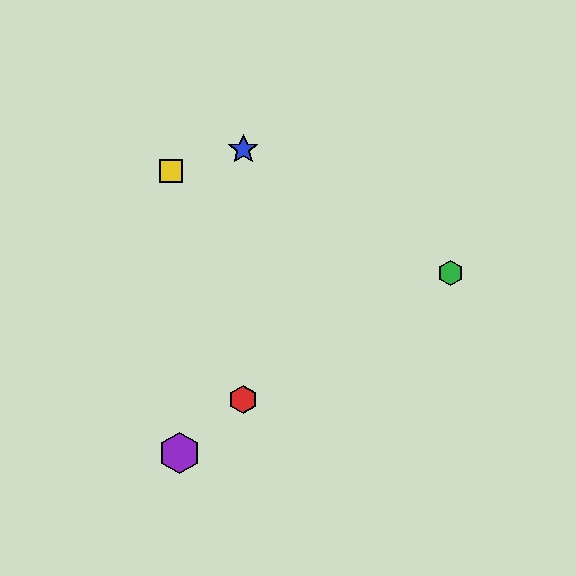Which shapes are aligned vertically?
The red hexagon, the blue star are aligned vertically.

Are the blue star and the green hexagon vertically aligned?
No, the blue star is at x≈243 and the green hexagon is at x≈451.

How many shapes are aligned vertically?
2 shapes (the red hexagon, the blue star) are aligned vertically.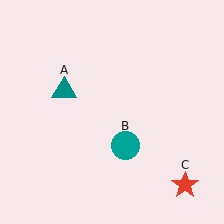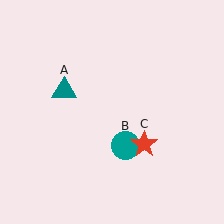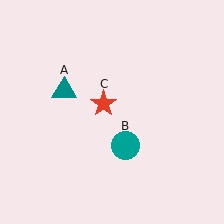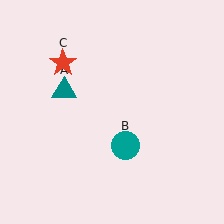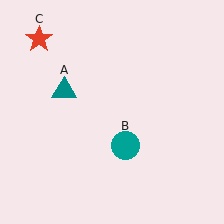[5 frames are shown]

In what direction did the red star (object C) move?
The red star (object C) moved up and to the left.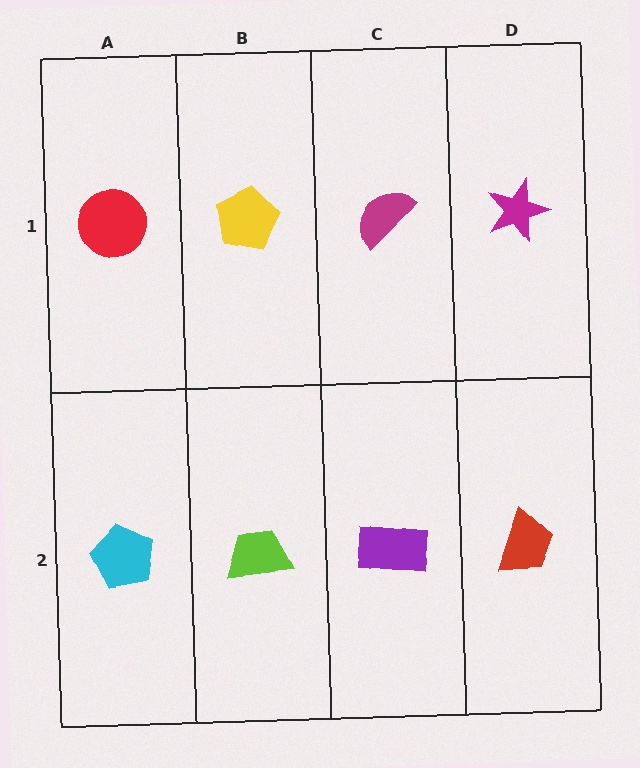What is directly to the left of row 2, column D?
A purple rectangle.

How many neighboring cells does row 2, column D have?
2.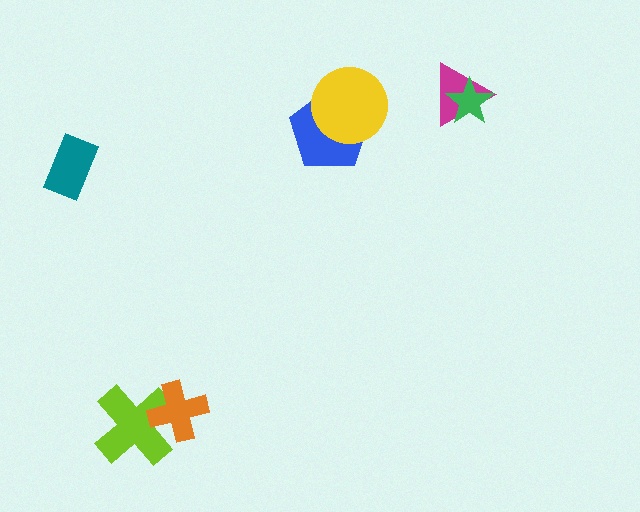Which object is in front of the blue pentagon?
The yellow circle is in front of the blue pentagon.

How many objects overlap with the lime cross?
1 object overlaps with the lime cross.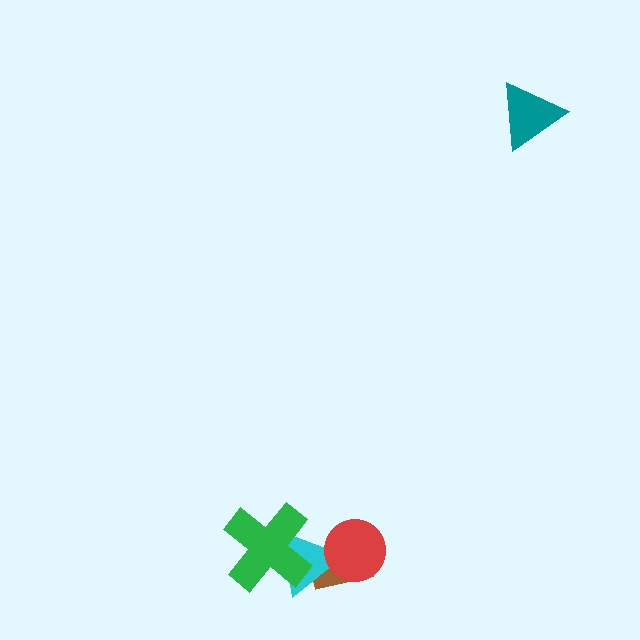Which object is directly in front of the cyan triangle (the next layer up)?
The green cross is directly in front of the cyan triangle.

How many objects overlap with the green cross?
1 object overlaps with the green cross.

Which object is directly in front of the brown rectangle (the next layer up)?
The cyan triangle is directly in front of the brown rectangle.